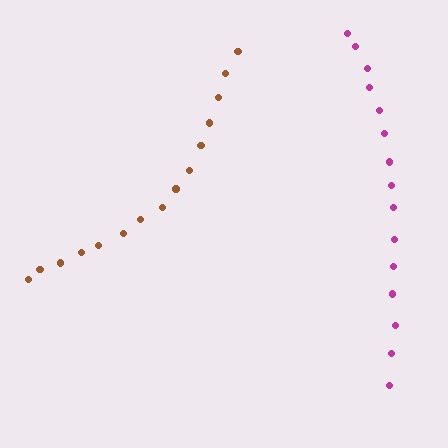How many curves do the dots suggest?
There are 2 distinct paths.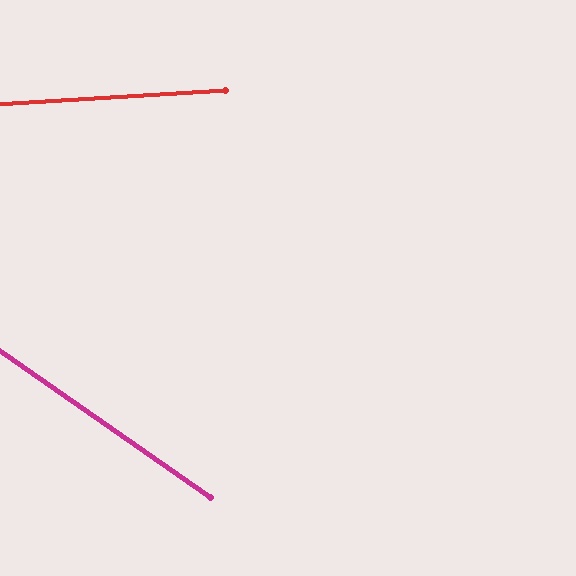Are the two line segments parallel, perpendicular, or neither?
Neither parallel nor perpendicular — they differ by about 38°.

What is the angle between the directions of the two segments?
Approximately 38 degrees.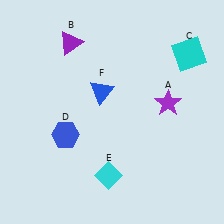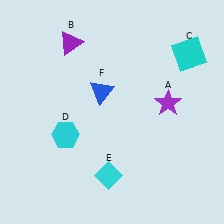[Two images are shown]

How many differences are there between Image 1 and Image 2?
There is 1 difference between the two images.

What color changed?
The hexagon (D) changed from blue in Image 1 to cyan in Image 2.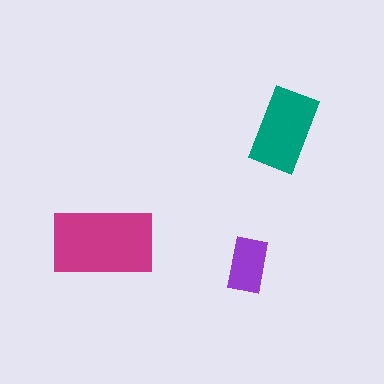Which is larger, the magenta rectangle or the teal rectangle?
The magenta one.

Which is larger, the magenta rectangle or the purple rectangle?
The magenta one.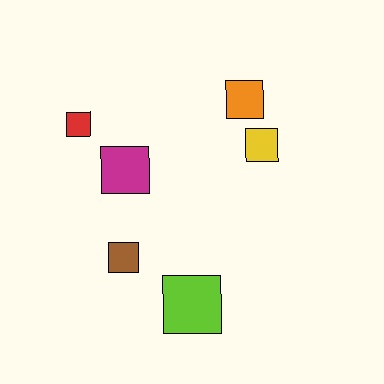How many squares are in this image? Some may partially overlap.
There are 6 squares.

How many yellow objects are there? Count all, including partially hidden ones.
There is 1 yellow object.